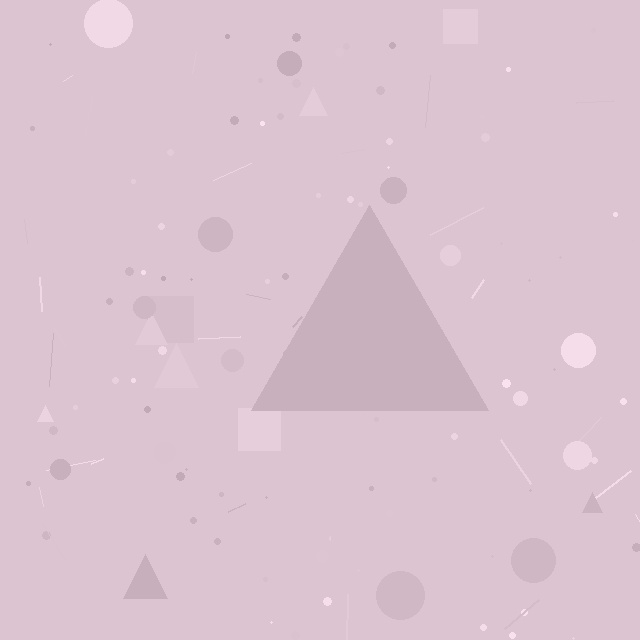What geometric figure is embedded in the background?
A triangle is embedded in the background.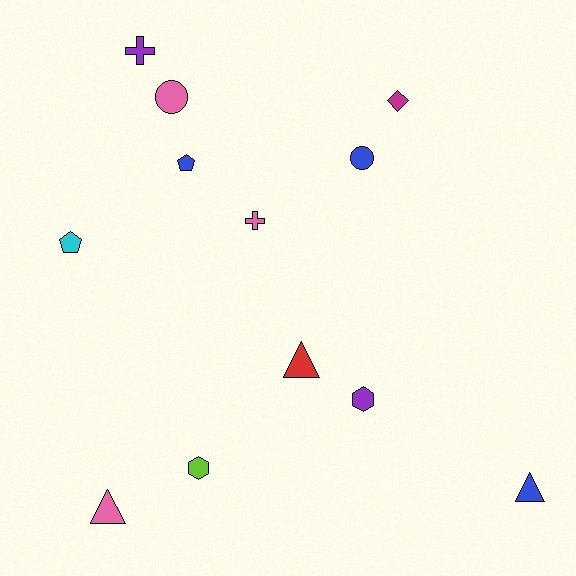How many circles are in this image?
There are 2 circles.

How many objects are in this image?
There are 12 objects.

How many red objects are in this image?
There is 1 red object.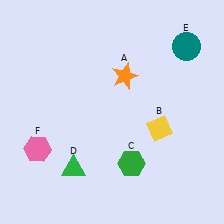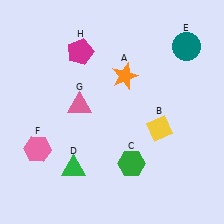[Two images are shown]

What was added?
A pink triangle (G), a magenta pentagon (H) were added in Image 2.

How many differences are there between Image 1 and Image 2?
There are 2 differences between the two images.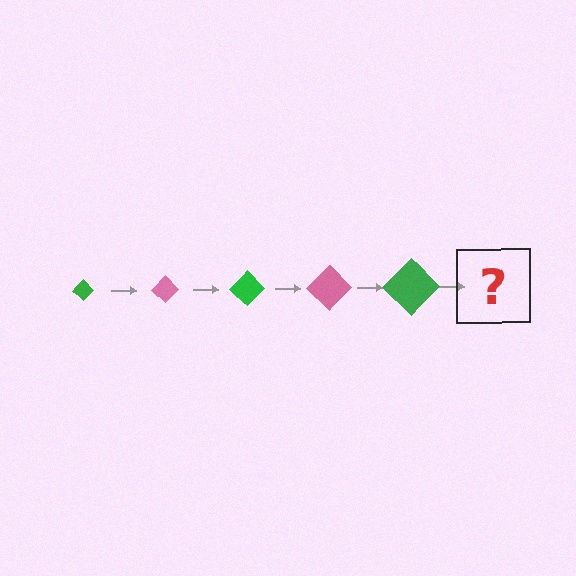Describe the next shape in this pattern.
It should be a pink diamond, larger than the previous one.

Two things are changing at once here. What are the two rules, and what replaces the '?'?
The two rules are that the diamond grows larger each step and the color cycles through green and pink. The '?' should be a pink diamond, larger than the previous one.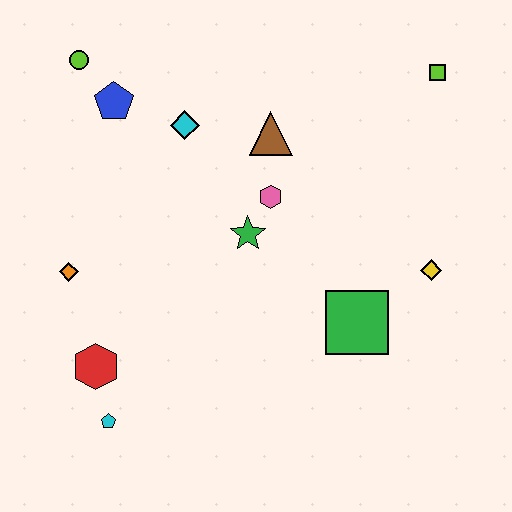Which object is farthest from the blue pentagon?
The yellow diamond is farthest from the blue pentagon.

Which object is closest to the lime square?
The brown triangle is closest to the lime square.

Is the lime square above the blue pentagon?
Yes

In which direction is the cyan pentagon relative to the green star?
The cyan pentagon is below the green star.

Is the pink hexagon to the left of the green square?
Yes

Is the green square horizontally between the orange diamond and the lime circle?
No